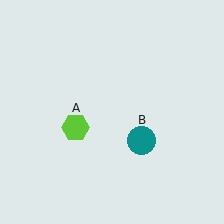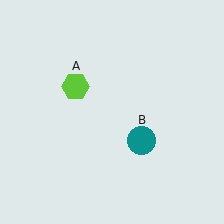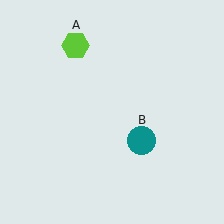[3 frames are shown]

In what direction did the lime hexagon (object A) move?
The lime hexagon (object A) moved up.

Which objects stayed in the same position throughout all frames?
Teal circle (object B) remained stationary.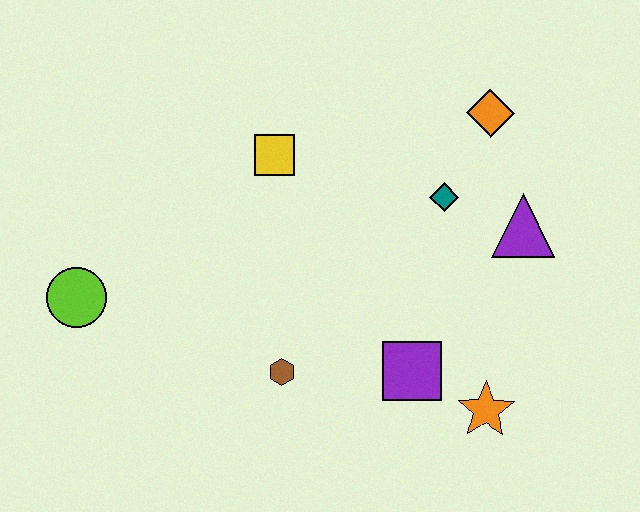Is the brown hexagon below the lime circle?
Yes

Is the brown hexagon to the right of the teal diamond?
No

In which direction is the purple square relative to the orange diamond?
The purple square is below the orange diamond.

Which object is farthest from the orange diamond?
The lime circle is farthest from the orange diamond.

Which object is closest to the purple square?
The orange star is closest to the purple square.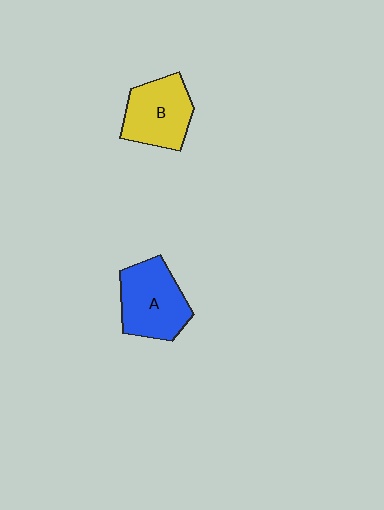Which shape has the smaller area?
Shape B (yellow).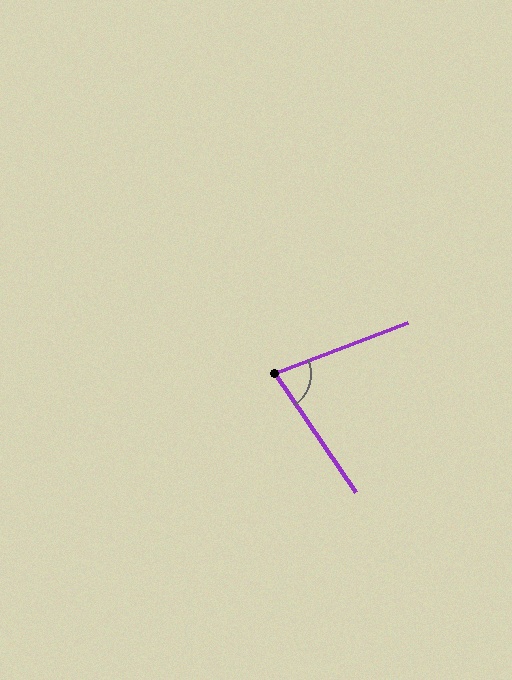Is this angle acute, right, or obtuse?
It is acute.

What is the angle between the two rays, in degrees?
Approximately 77 degrees.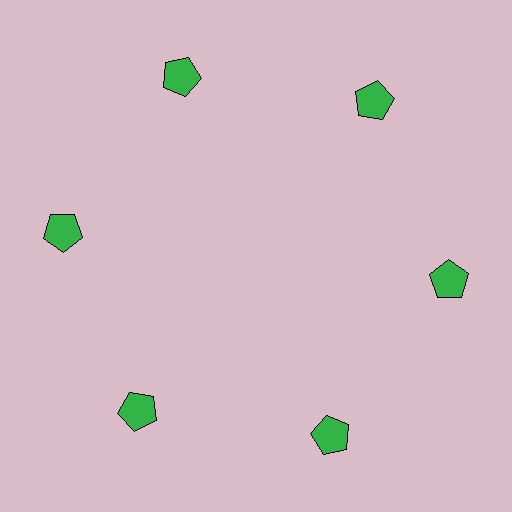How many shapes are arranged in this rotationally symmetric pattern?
There are 6 shapes, arranged in 6 groups of 1.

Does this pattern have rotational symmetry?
Yes, this pattern has 6-fold rotational symmetry. It looks the same after rotating 60 degrees around the center.